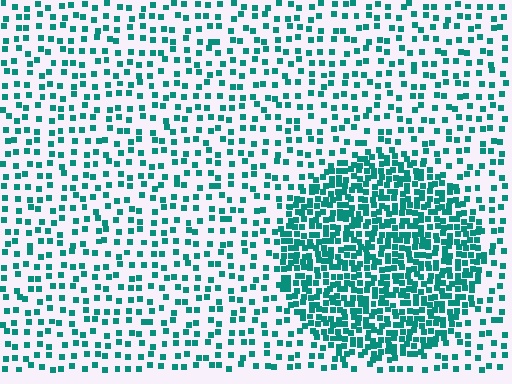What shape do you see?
I see a circle.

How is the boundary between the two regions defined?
The boundary is defined by a change in element density (approximately 2.6x ratio). All elements are the same color, size, and shape.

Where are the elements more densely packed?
The elements are more densely packed inside the circle boundary.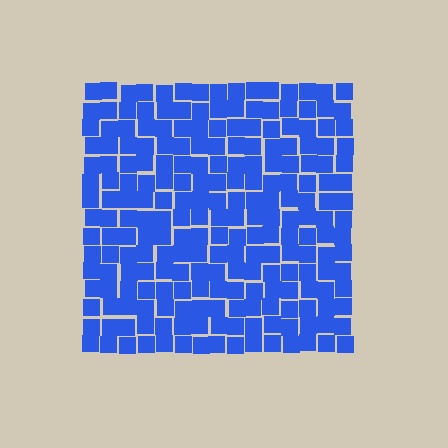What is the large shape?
The large shape is a square.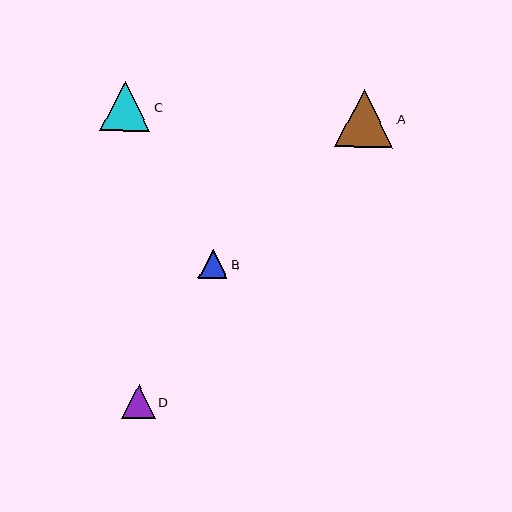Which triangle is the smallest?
Triangle B is the smallest with a size of approximately 29 pixels.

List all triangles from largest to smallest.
From largest to smallest: A, C, D, B.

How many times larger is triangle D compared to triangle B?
Triangle D is approximately 1.2 times the size of triangle B.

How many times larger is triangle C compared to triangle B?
Triangle C is approximately 1.7 times the size of triangle B.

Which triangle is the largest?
Triangle A is the largest with a size of approximately 58 pixels.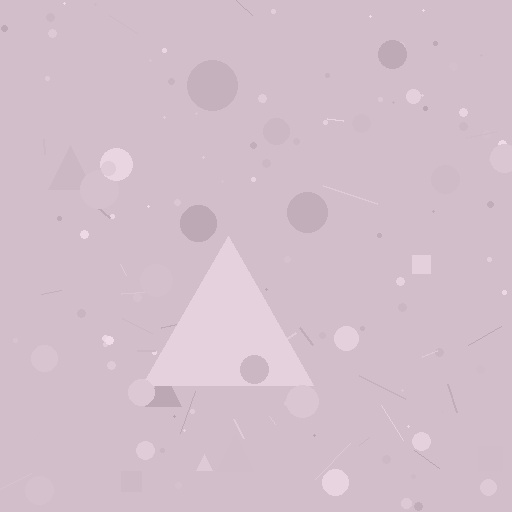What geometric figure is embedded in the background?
A triangle is embedded in the background.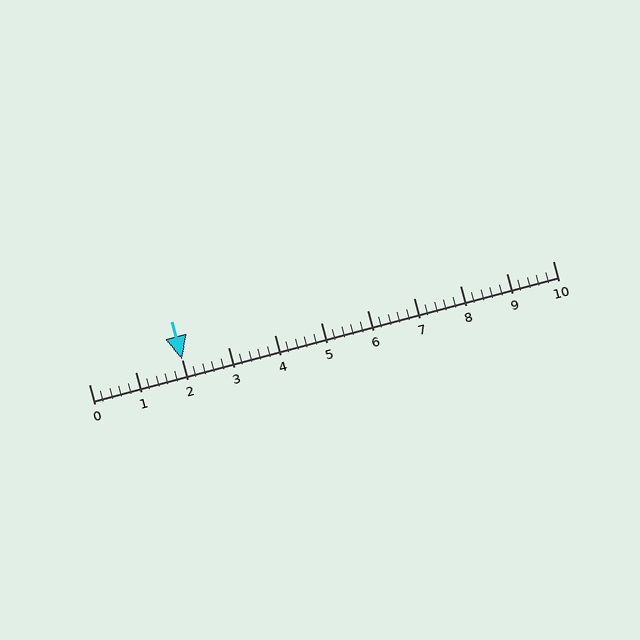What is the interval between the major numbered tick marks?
The major tick marks are spaced 1 units apart.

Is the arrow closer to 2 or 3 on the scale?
The arrow is closer to 2.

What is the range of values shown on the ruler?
The ruler shows values from 0 to 10.